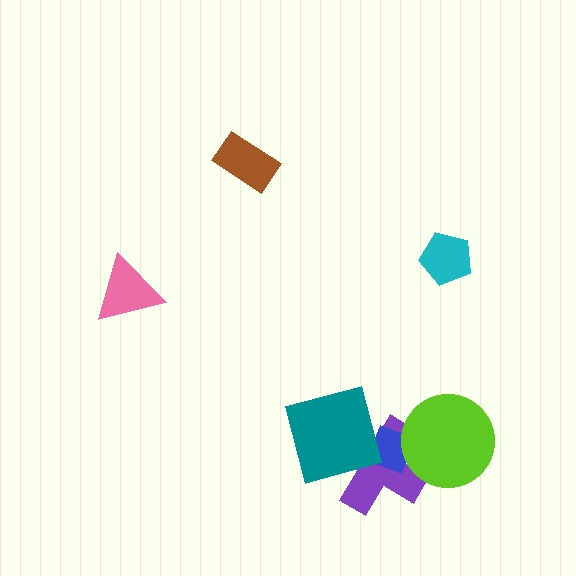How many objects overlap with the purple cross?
3 objects overlap with the purple cross.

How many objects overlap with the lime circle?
2 objects overlap with the lime circle.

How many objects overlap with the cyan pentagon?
0 objects overlap with the cyan pentagon.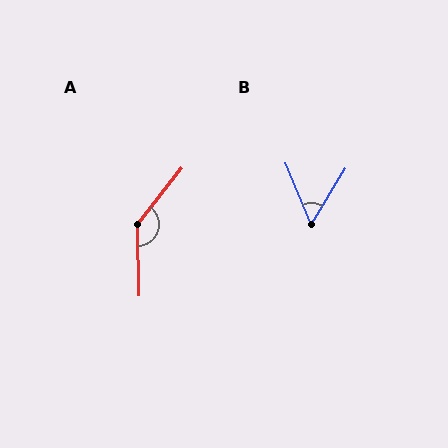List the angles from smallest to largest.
B (54°), A (140°).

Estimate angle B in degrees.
Approximately 54 degrees.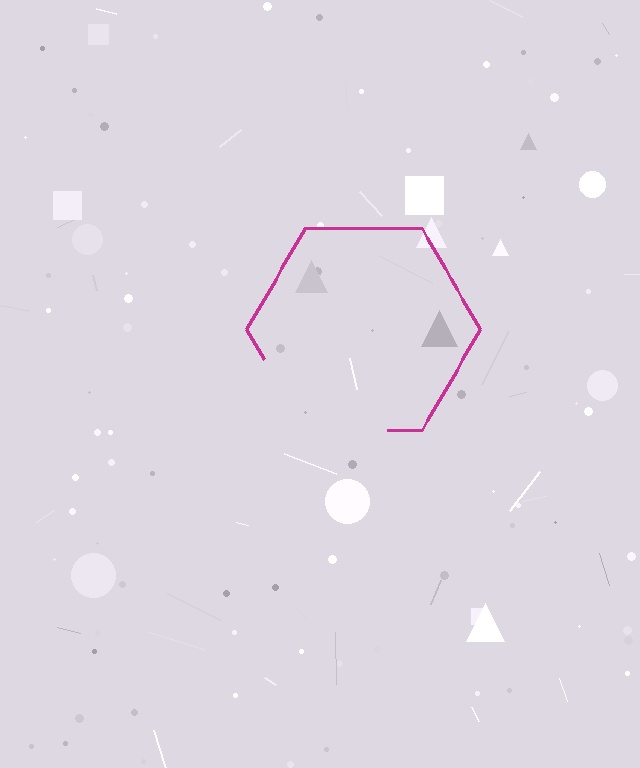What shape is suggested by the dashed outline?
The dashed outline suggests a hexagon.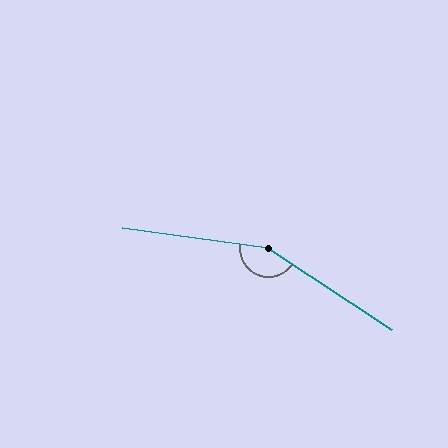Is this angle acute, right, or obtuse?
It is obtuse.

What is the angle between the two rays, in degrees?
Approximately 154 degrees.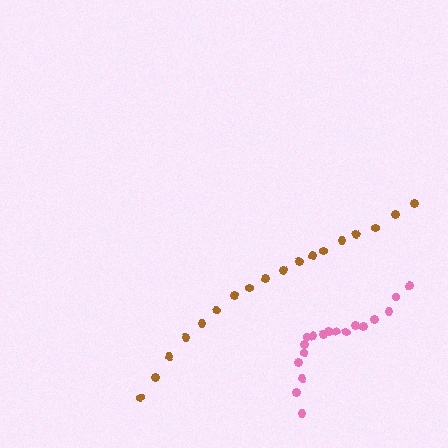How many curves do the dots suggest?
There are 2 distinct paths.